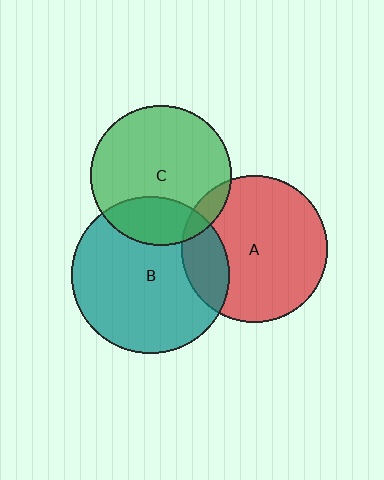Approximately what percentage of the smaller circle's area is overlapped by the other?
Approximately 25%.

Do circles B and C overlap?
Yes.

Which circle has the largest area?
Circle B (teal).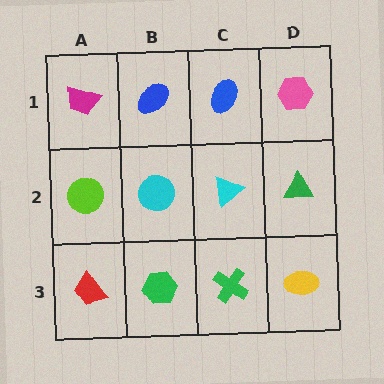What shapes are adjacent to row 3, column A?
A lime circle (row 2, column A), a green hexagon (row 3, column B).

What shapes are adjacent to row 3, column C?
A cyan triangle (row 2, column C), a green hexagon (row 3, column B), a yellow ellipse (row 3, column D).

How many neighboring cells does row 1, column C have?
3.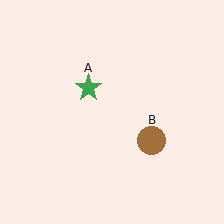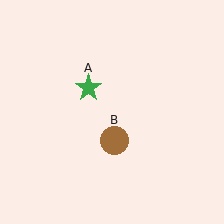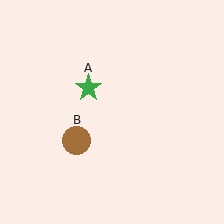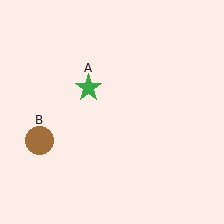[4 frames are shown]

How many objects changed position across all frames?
1 object changed position: brown circle (object B).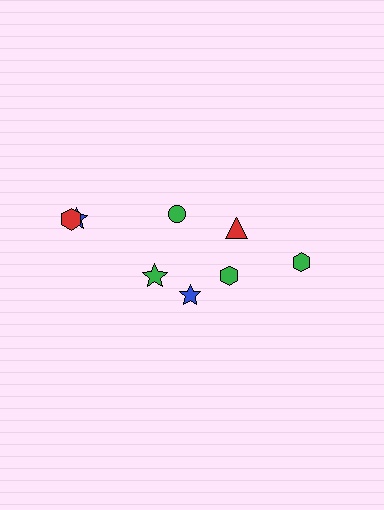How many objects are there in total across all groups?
There are 8 objects.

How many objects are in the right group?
There are 3 objects.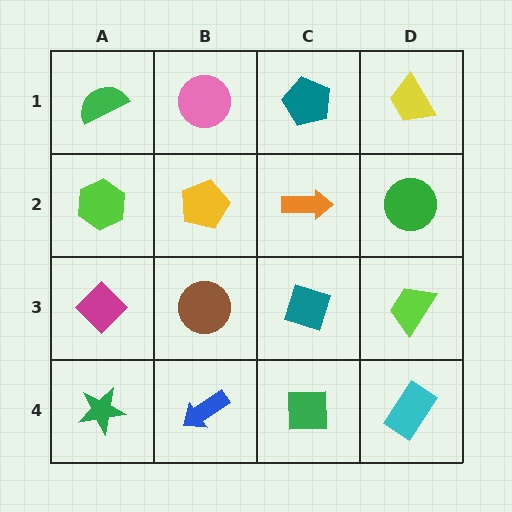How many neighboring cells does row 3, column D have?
3.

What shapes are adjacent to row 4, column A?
A magenta diamond (row 3, column A), a blue arrow (row 4, column B).